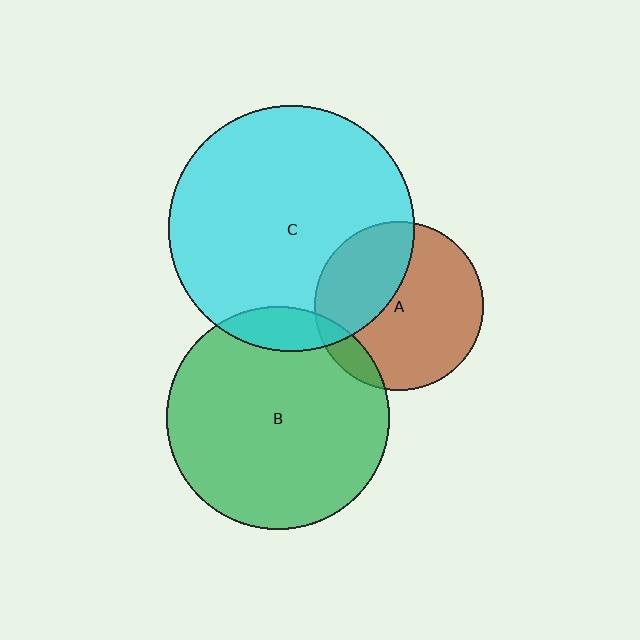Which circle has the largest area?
Circle C (cyan).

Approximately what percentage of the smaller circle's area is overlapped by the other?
Approximately 35%.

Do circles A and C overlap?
Yes.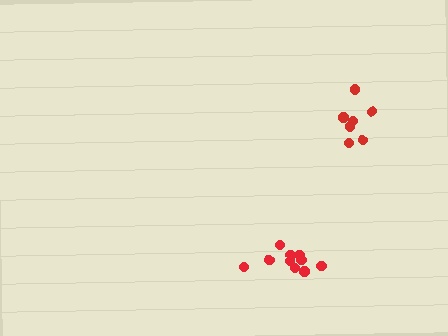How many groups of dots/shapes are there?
There are 2 groups.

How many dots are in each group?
Group 1: 7 dots, Group 2: 10 dots (17 total).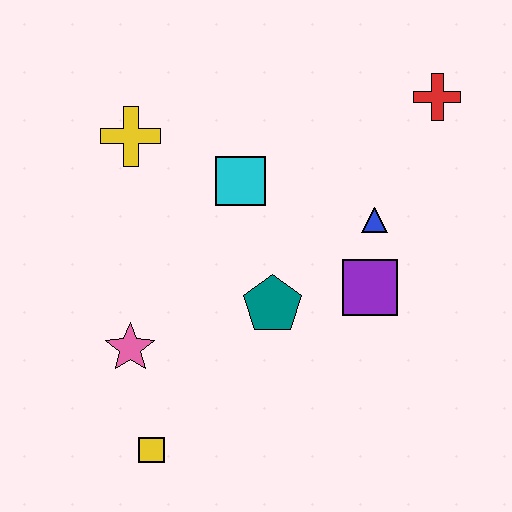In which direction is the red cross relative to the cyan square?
The red cross is to the right of the cyan square.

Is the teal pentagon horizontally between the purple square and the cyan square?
Yes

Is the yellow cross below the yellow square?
No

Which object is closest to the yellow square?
The pink star is closest to the yellow square.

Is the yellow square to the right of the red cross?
No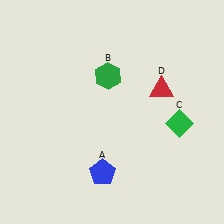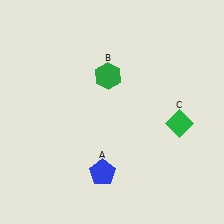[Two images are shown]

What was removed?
The red triangle (D) was removed in Image 2.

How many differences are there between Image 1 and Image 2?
There is 1 difference between the two images.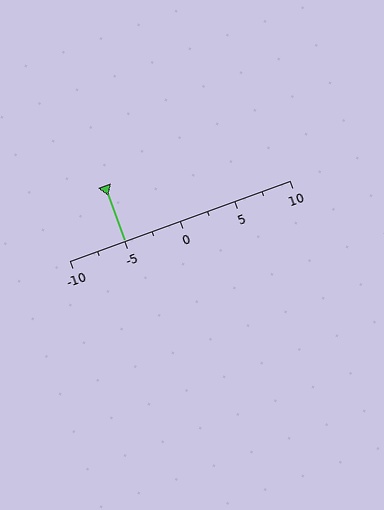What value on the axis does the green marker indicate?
The marker indicates approximately -5.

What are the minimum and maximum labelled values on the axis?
The axis runs from -10 to 10.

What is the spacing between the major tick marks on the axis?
The major ticks are spaced 5 apart.